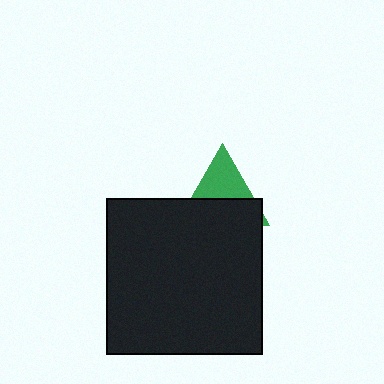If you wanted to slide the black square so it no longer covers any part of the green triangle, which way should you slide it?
Slide it down — that is the most direct way to separate the two shapes.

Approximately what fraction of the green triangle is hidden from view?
Roughly 55% of the green triangle is hidden behind the black square.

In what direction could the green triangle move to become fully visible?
The green triangle could move up. That would shift it out from behind the black square entirely.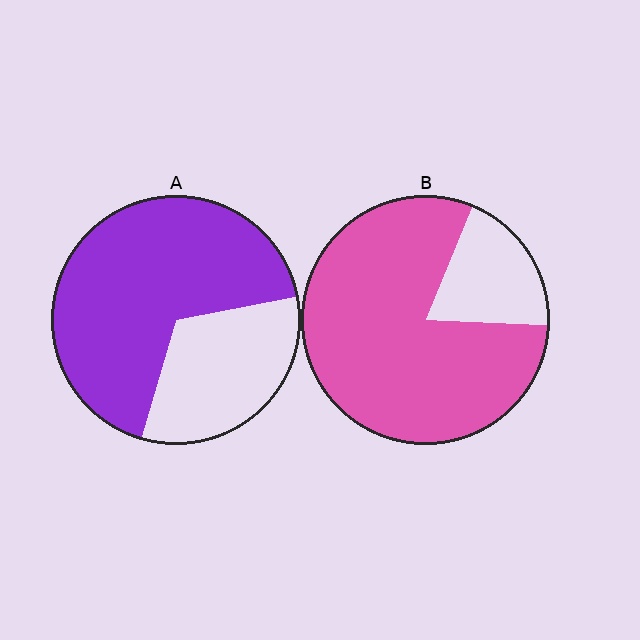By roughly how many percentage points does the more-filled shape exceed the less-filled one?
By roughly 15 percentage points (B over A).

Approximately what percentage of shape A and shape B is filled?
A is approximately 65% and B is approximately 80%.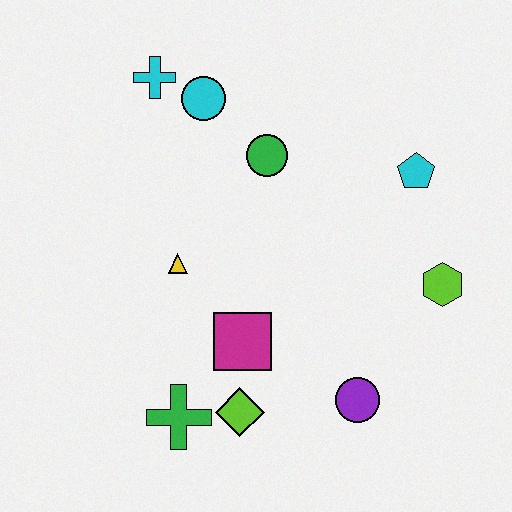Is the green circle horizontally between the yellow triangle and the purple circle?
Yes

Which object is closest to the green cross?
The lime diamond is closest to the green cross.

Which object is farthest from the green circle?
The green cross is farthest from the green circle.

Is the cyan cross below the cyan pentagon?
No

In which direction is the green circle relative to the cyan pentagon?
The green circle is to the left of the cyan pentagon.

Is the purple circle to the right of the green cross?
Yes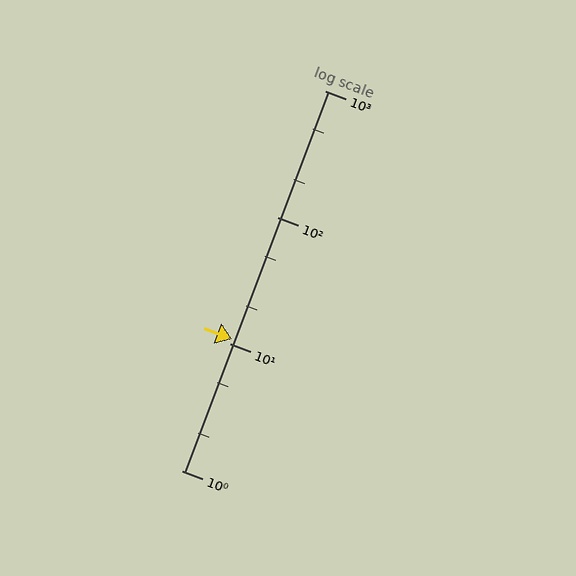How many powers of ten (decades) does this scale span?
The scale spans 3 decades, from 1 to 1000.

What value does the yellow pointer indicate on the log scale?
The pointer indicates approximately 11.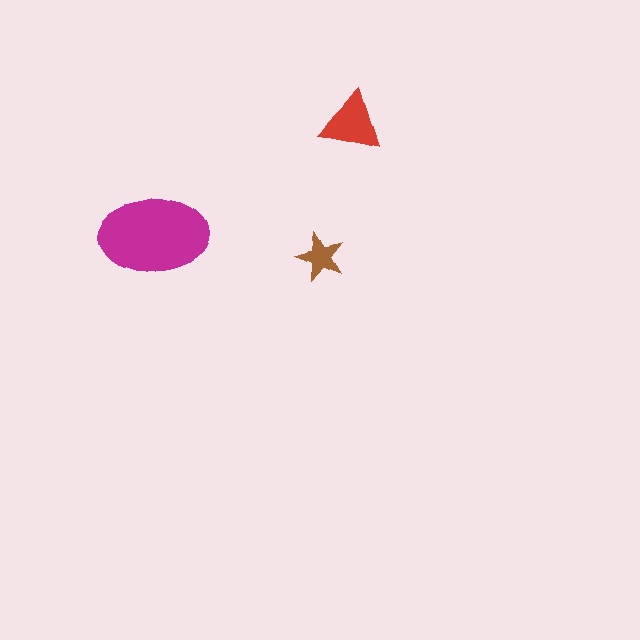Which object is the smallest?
The brown star.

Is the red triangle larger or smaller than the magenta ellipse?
Smaller.